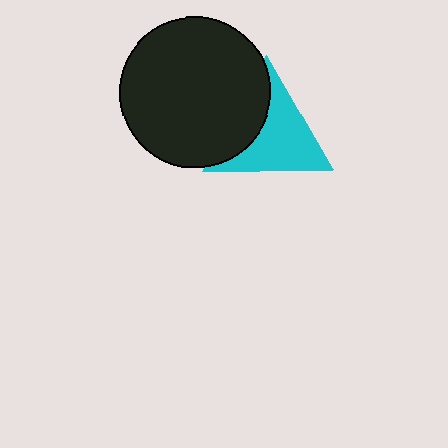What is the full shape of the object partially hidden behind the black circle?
The partially hidden object is a cyan triangle.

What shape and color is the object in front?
The object in front is a black circle.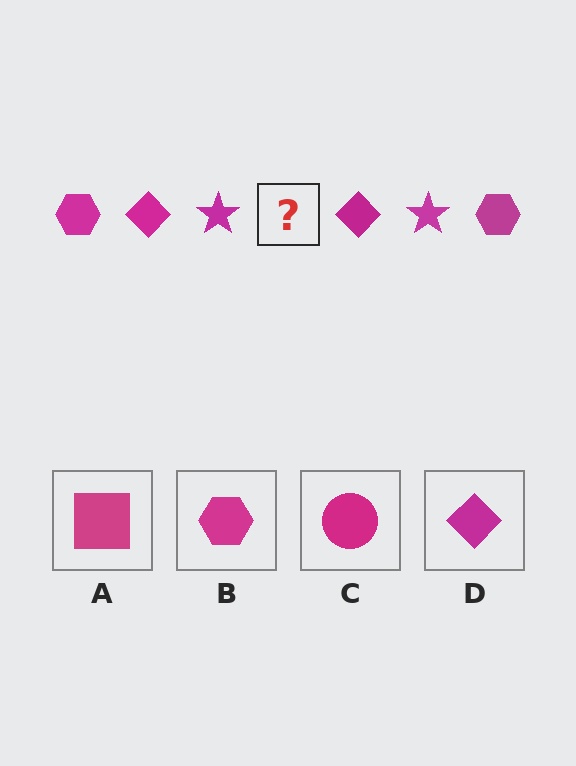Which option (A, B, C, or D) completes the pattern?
B.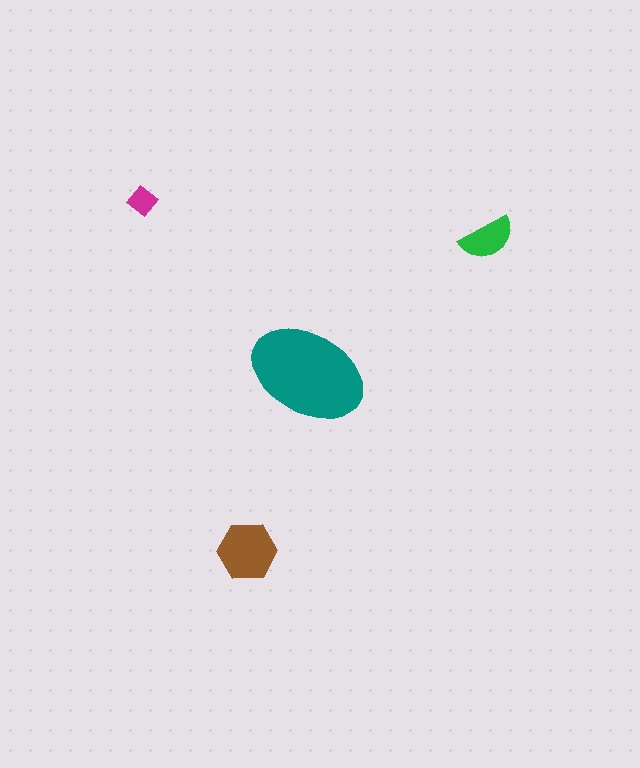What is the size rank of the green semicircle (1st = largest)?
3rd.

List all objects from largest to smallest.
The teal ellipse, the brown hexagon, the green semicircle, the magenta diamond.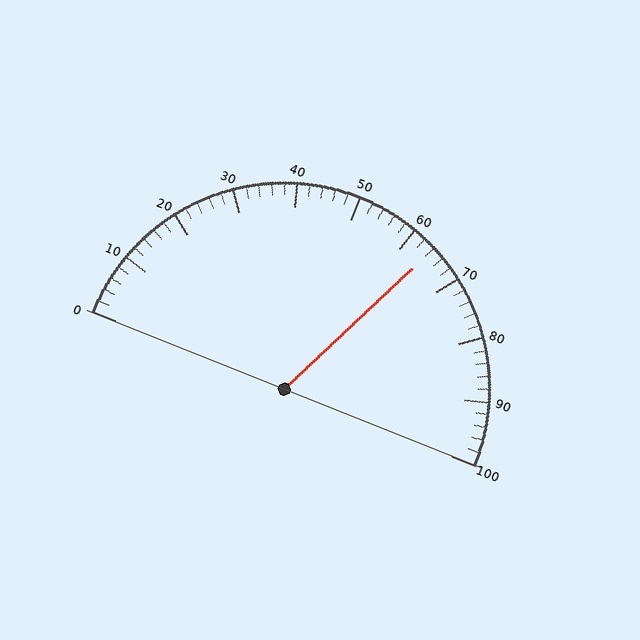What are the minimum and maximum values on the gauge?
The gauge ranges from 0 to 100.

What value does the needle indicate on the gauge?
The needle indicates approximately 64.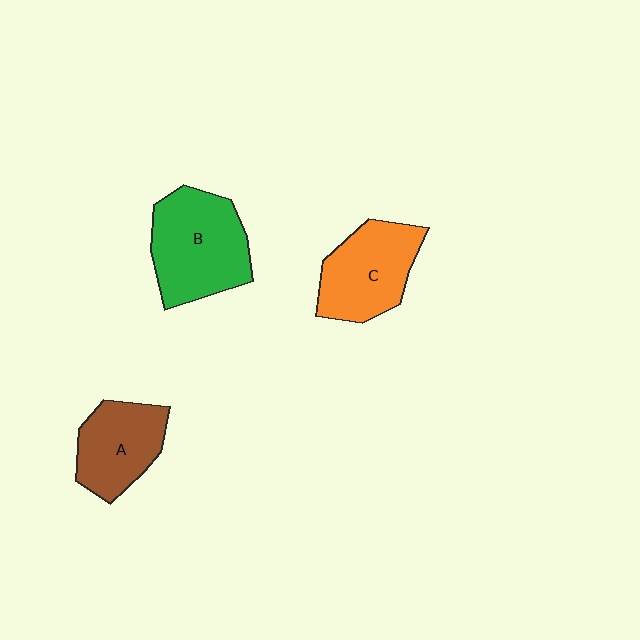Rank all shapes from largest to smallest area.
From largest to smallest: B (green), C (orange), A (brown).